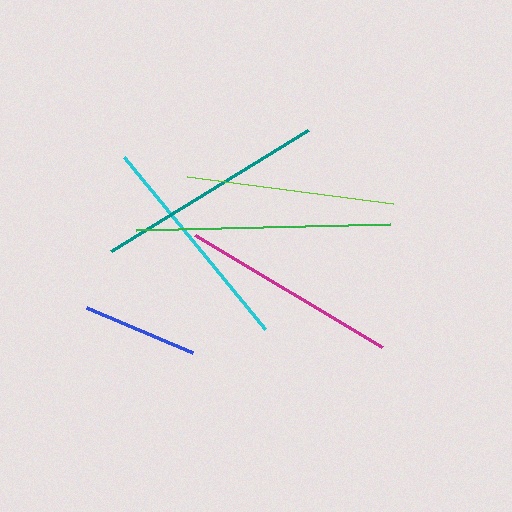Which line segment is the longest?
The green line is the longest at approximately 254 pixels.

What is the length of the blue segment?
The blue segment is approximately 114 pixels long.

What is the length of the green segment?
The green segment is approximately 254 pixels long.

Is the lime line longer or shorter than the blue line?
The lime line is longer than the blue line.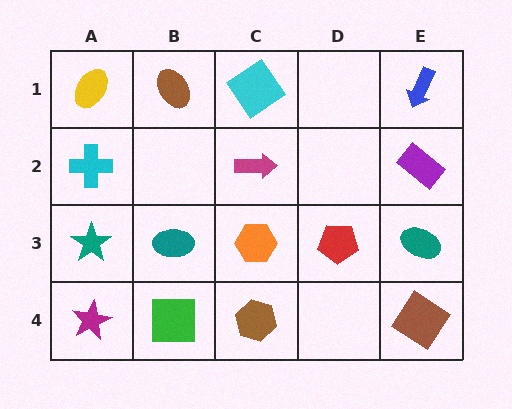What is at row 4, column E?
A brown diamond.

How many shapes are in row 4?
4 shapes.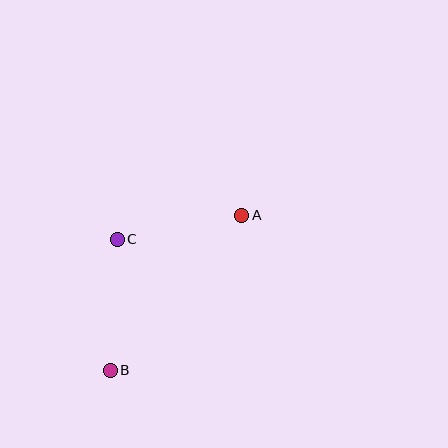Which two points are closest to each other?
Points A and C are closest to each other.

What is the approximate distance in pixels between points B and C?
The distance between B and C is approximately 131 pixels.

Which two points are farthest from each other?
Points A and B are farthest from each other.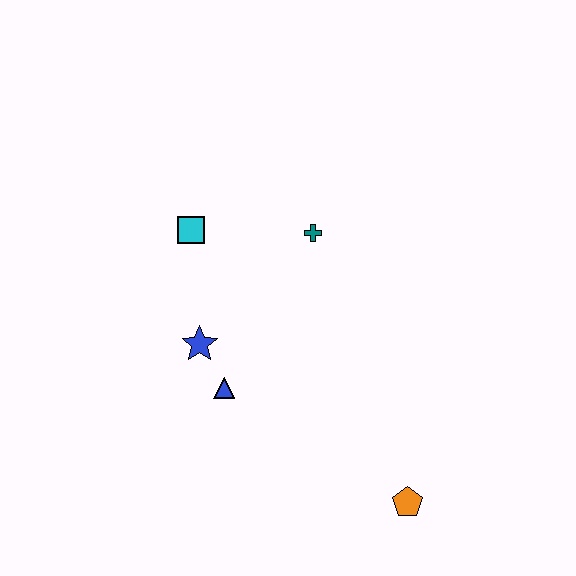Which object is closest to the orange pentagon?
The blue triangle is closest to the orange pentagon.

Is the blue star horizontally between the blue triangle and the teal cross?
No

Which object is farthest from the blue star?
The orange pentagon is farthest from the blue star.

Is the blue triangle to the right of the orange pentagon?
No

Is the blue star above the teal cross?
No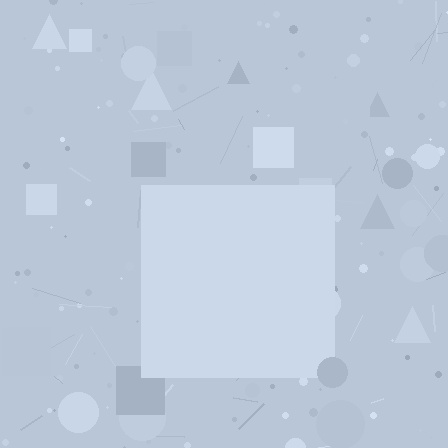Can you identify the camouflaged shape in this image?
The camouflaged shape is a square.